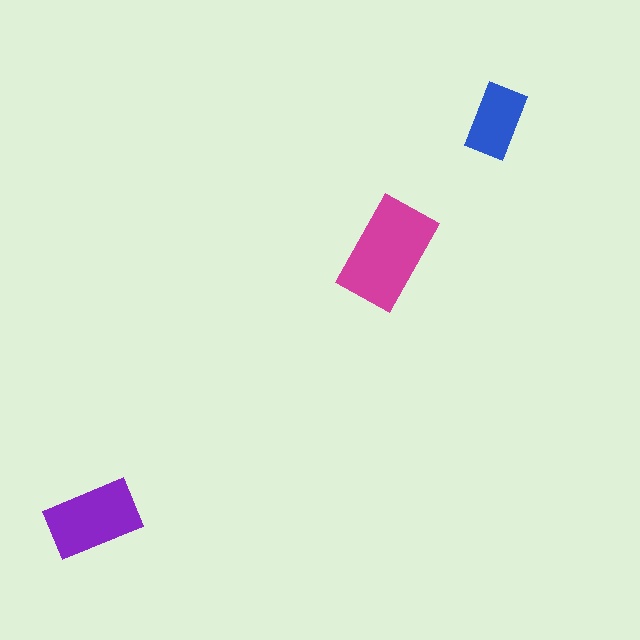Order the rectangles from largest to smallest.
the magenta one, the purple one, the blue one.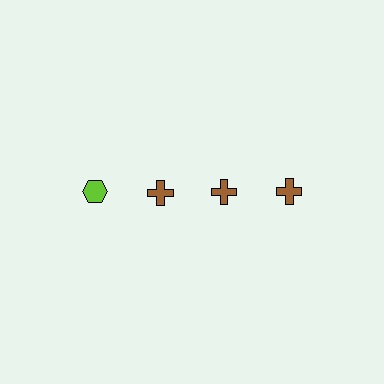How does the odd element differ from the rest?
It differs in both color (lime instead of brown) and shape (hexagon instead of cross).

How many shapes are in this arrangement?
There are 4 shapes arranged in a grid pattern.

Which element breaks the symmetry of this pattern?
The lime hexagon in the top row, leftmost column breaks the symmetry. All other shapes are brown crosses.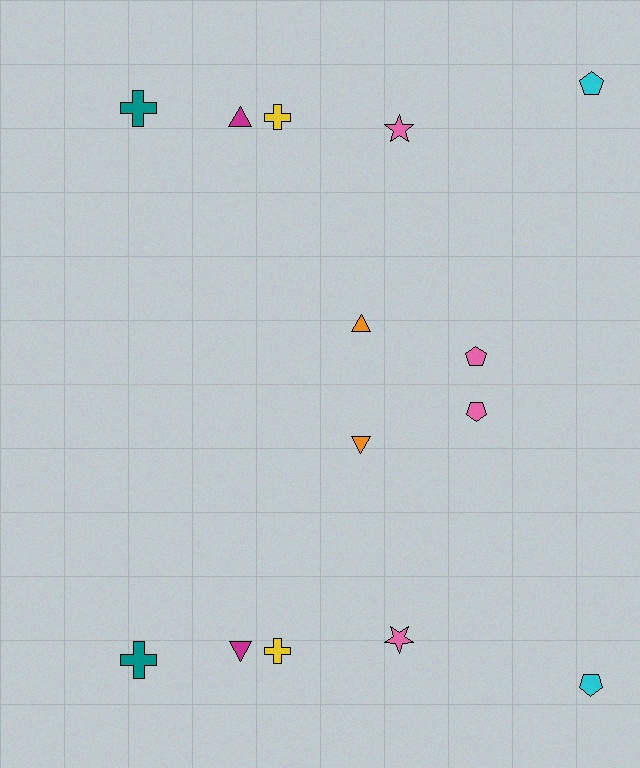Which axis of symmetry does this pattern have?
The pattern has a horizontal axis of symmetry running through the center of the image.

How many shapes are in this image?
There are 14 shapes in this image.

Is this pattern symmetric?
Yes, this pattern has bilateral (reflection) symmetry.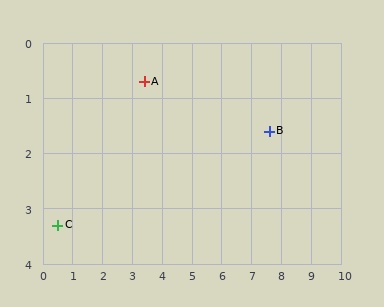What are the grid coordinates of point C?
Point C is at approximately (0.5, 3.3).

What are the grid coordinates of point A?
Point A is at approximately (3.4, 0.7).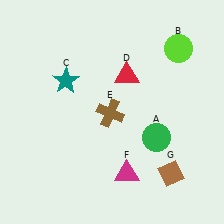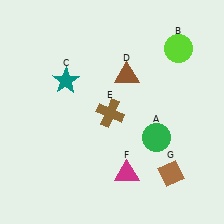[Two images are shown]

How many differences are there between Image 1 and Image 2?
There is 1 difference between the two images.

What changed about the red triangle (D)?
In Image 1, D is red. In Image 2, it changed to brown.